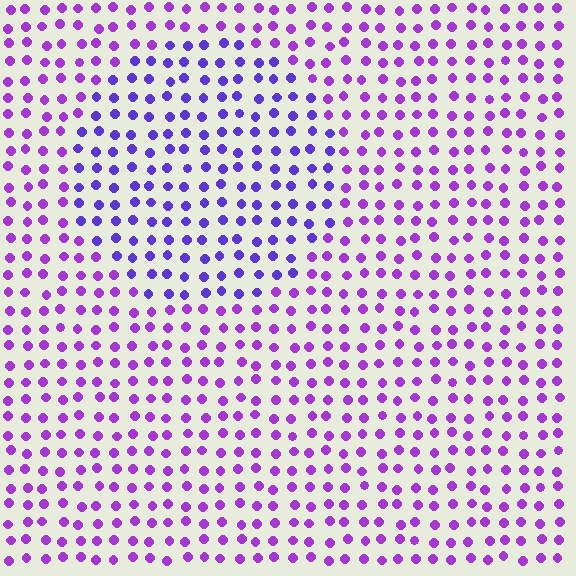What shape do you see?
I see a circle.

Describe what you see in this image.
The image is filled with small purple elements in a uniform arrangement. A circle-shaped region is visible where the elements are tinted to a slightly different hue, forming a subtle color boundary.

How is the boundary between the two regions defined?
The boundary is defined purely by a slight shift in hue (about 29 degrees). Spacing, size, and orientation are identical on both sides.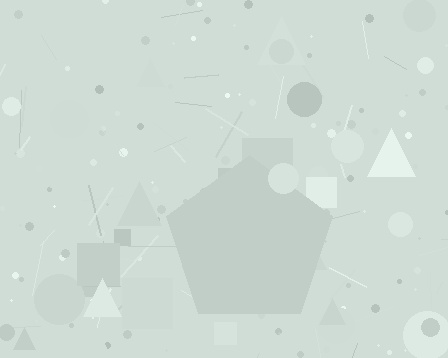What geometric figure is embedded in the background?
A pentagon is embedded in the background.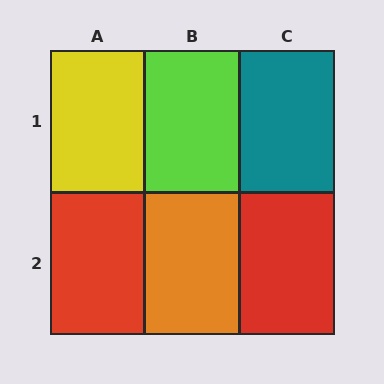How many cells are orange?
1 cell is orange.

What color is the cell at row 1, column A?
Yellow.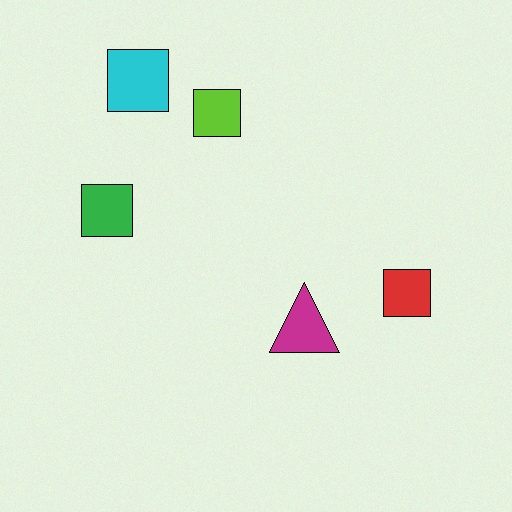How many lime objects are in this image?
There is 1 lime object.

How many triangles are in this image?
There is 1 triangle.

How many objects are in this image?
There are 5 objects.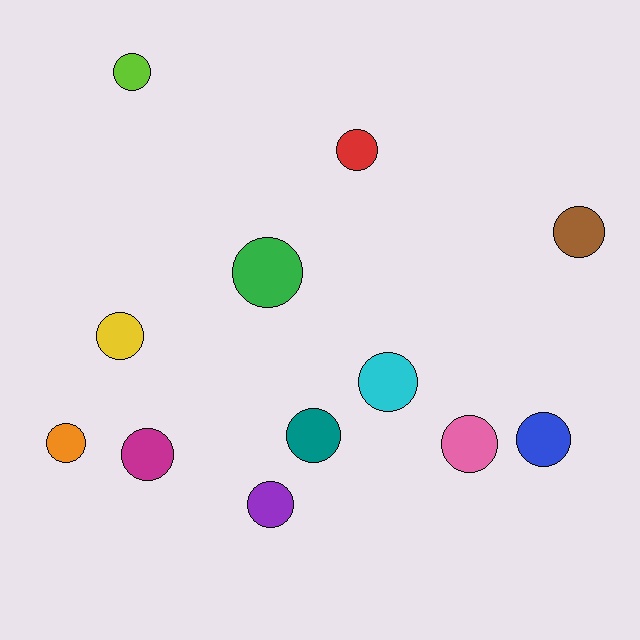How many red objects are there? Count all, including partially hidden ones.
There is 1 red object.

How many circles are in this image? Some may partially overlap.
There are 12 circles.